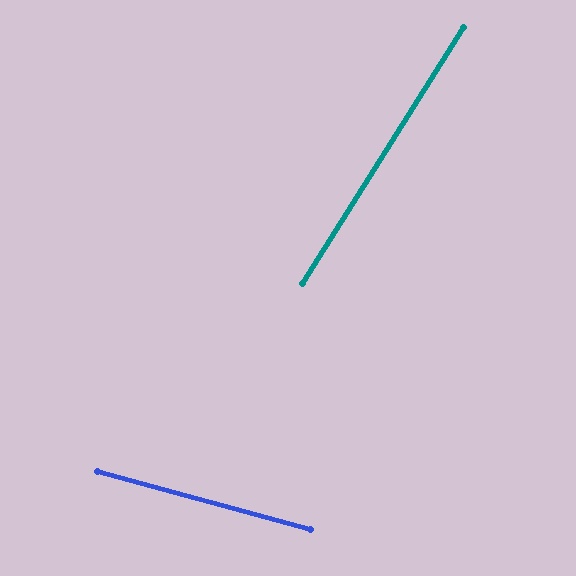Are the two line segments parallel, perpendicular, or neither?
Neither parallel nor perpendicular — they differ by about 73°.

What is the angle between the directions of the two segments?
Approximately 73 degrees.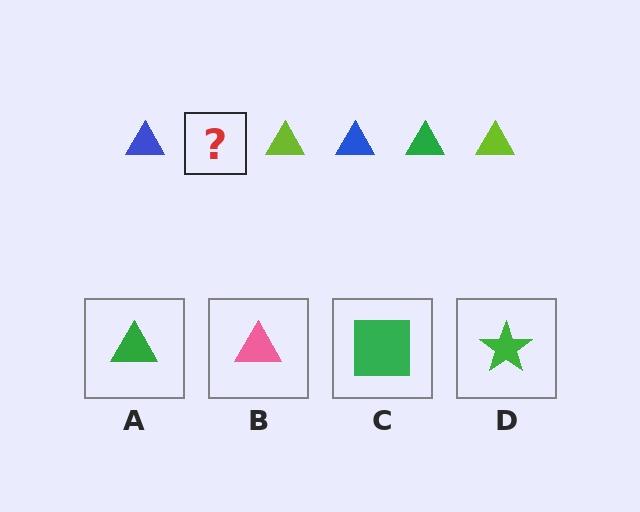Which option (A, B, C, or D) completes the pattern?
A.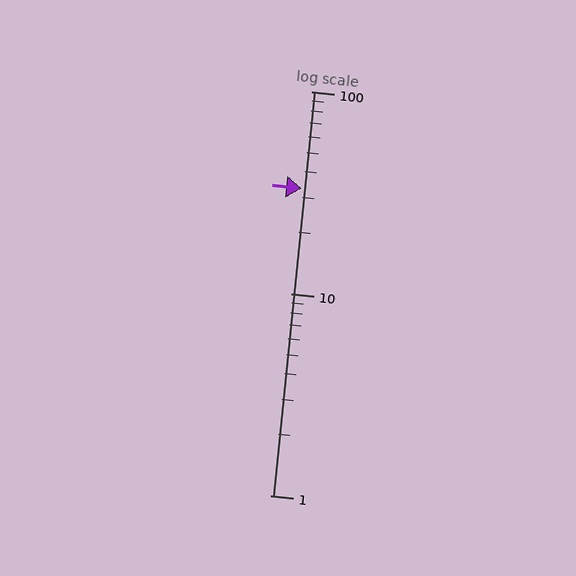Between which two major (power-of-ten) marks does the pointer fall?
The pointer is between 10 and 100.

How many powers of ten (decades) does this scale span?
The scale spans 2 decades, from 1 to 100.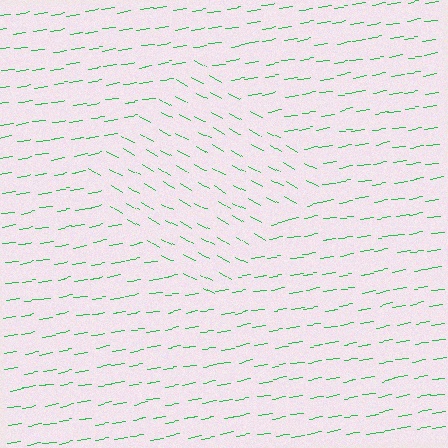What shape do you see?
I see a diamond.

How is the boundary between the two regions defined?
The boundary is defined purely by a change in line orientation (approximately 38 degrees difference). All lines are the same color and thickness.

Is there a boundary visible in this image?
Yes, there is a texture boundary formed by a change in line orientation.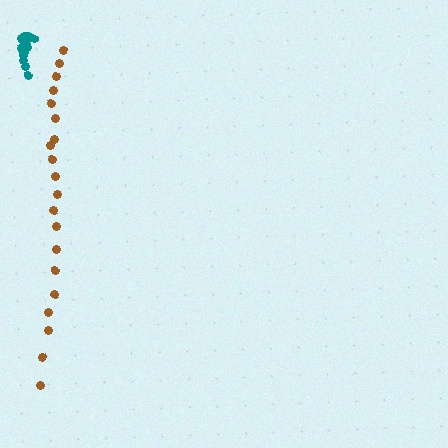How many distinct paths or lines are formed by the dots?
There are 2 distinct paths.